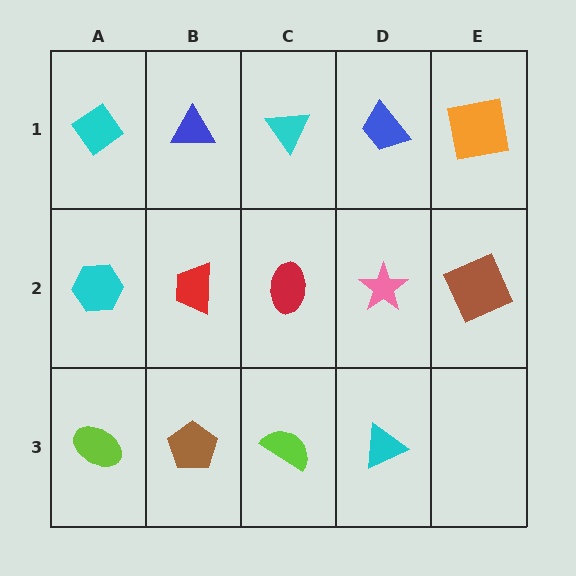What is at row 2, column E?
A brown square.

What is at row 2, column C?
A red ellipse.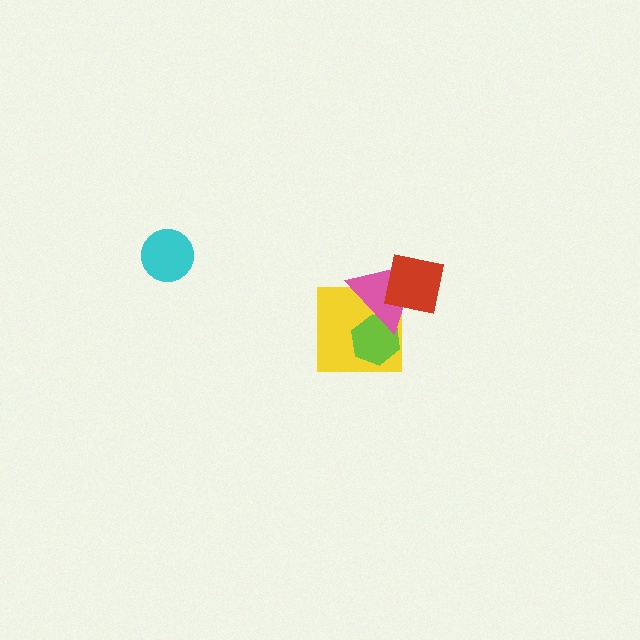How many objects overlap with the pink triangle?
3 objects overlap with the pink triangle.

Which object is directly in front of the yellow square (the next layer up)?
The lime hexagon is directly in front of the yellow square.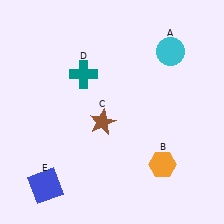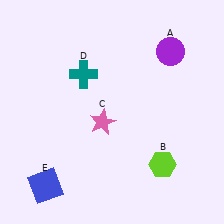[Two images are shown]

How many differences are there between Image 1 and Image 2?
There are 3 differences between the two images.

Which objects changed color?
A changed from cyan to purple. B changed from orange to lime. C changed from brown to pink.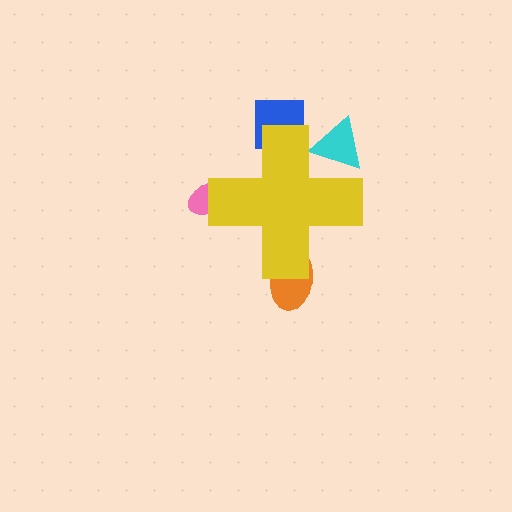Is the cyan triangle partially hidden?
Yes, the cyan triangle is partially hidden behind the yellow cross.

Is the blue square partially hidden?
Yes, the blue square is partially hidden behind the yellow cross.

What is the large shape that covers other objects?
A yellow cross.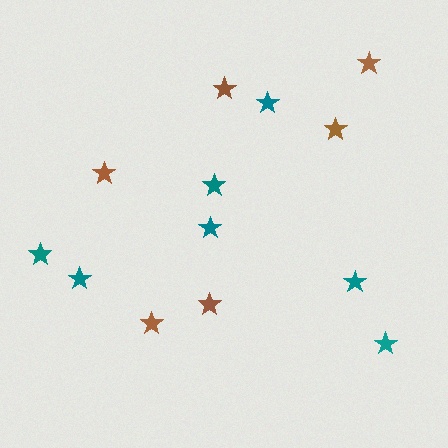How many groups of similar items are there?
There are 2 groups: one group of brown stars (6) and one group of teal stars (7).